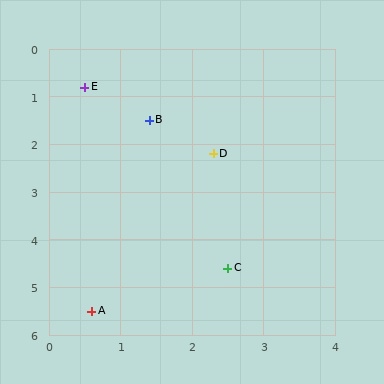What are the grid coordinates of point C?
Point C is at approximately (2.5, 4.6).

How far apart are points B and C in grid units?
Points B and C are about 3.3 grid units apart.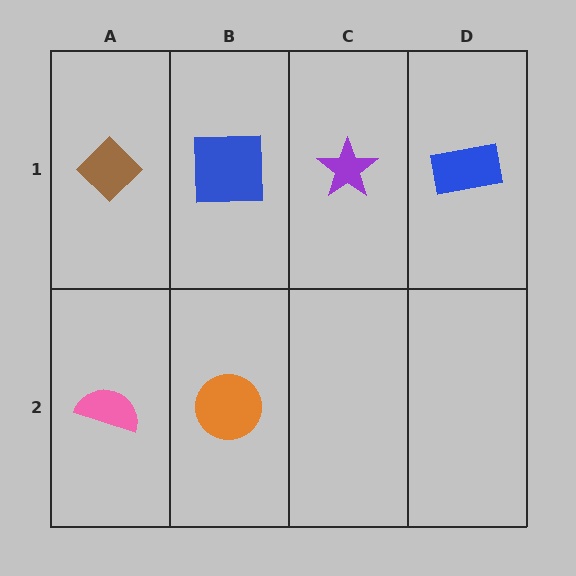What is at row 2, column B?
An orange circle.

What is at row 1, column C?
A purple star.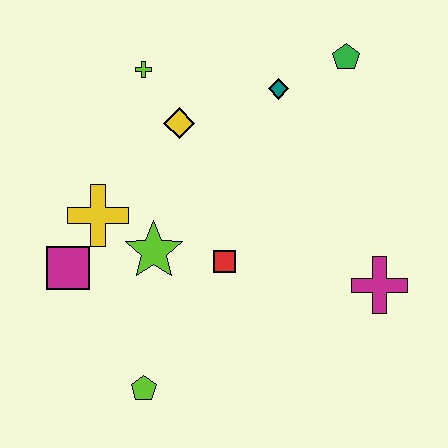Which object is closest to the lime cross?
The yellow diamond is closest to the lime cross.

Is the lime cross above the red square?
Yes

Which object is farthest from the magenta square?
The green pentagon is farthest from the magenta square.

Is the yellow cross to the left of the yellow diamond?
Yes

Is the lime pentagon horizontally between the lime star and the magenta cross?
No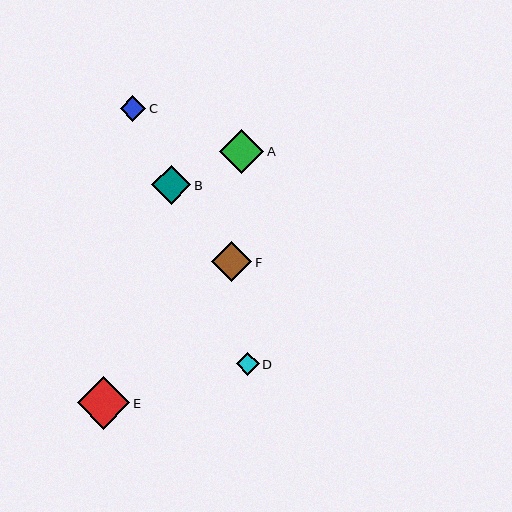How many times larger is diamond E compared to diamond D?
Diamond E is approximately 2.3 times the size of diamond D.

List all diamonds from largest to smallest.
From largest to smallest: E, A, F, B, C, D.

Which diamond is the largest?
Diamond E is the largest with a size of approximately 52 pixels.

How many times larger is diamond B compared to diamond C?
Diamond B is approximately 1.5 times the size of diamond C.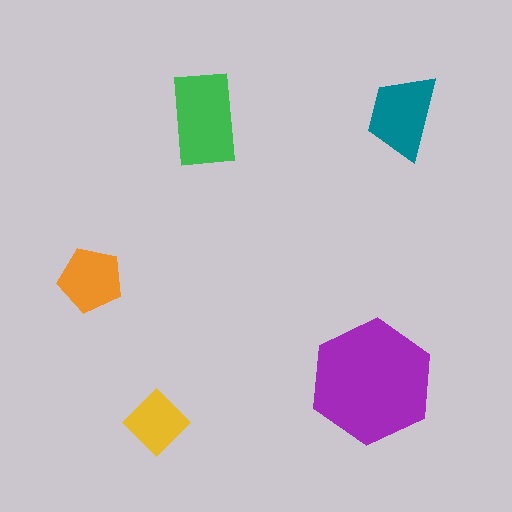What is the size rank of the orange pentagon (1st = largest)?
4th.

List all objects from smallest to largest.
The yellow diamond, the orange pentagon, the teal trapezoid, the green rectangle, the purple hexagon.